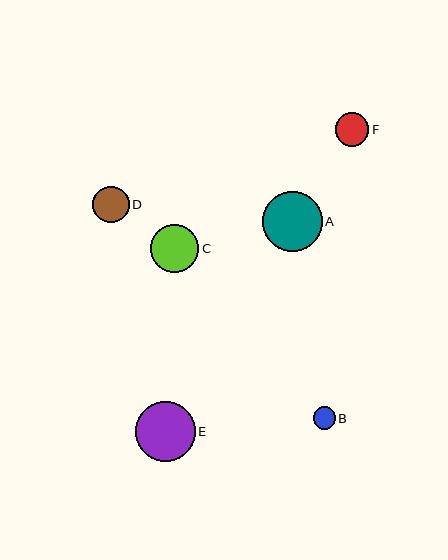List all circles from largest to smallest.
From largest to smallest: E, A, C, D, F, B.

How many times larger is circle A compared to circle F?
Circle A is approximately 1.8 times the size of circle F.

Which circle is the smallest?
Circle B is the smallest with a size of approximately 22 pixels.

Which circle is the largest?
Circle E is the largest with a size of approximately 60 pixels.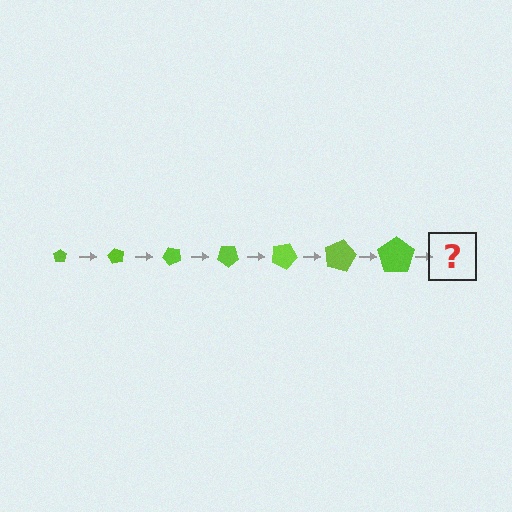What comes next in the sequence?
The next element should be a pentagon, larger than the previous one and rotated 420 degrees from the start.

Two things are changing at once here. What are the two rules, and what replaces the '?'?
The two rules are that the pentagon grows larger each step and it rotates 60 degrees each step. The '?' should be a pentagon, larger than the previous one and rotated 420 degrees from the start.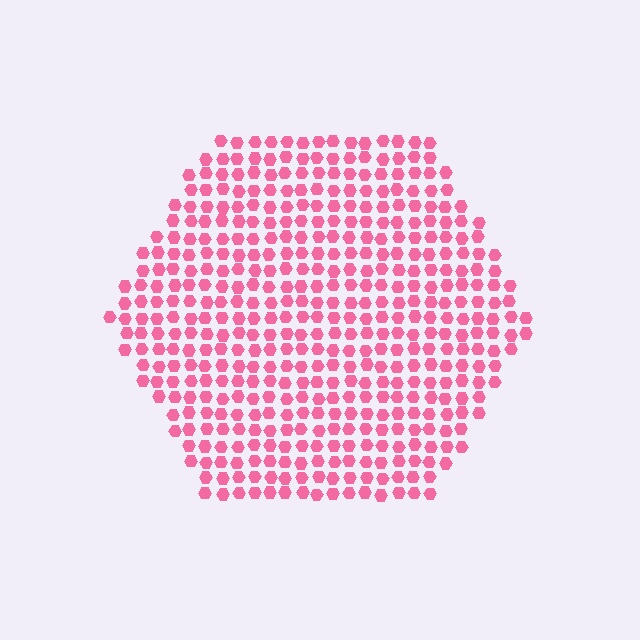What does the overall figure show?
The overall figure shows a hexagon.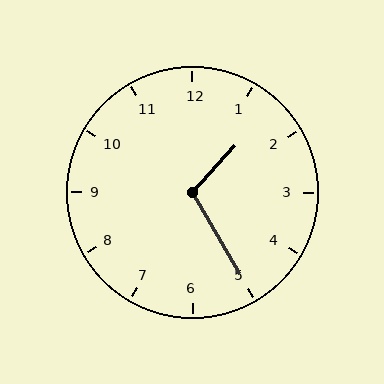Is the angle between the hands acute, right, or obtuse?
It is obtuse.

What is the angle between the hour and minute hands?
Approximately 108 degrees.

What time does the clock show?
1:25.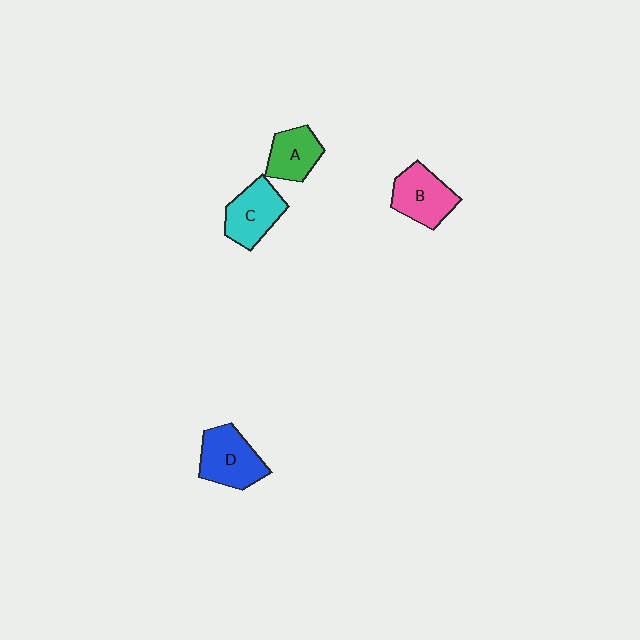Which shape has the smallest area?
Shape A (green).